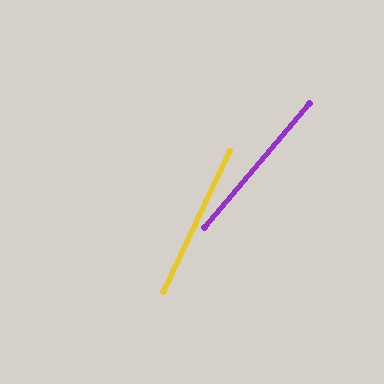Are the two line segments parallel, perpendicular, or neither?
Neither parallel nor perpendicular — they differ by about 15°.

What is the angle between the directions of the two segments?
Approximately 15 degrees.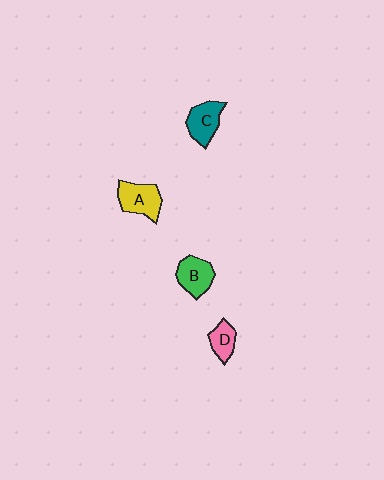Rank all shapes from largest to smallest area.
From largest to smallest: A (yellow), C (teal), B (green), D (pink).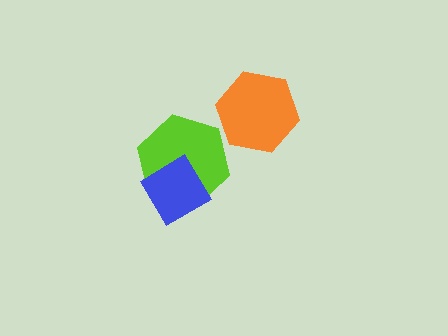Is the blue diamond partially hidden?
No, no other shape covers it.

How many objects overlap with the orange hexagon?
0 objects overlap with the orange hexagon.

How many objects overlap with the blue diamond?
1 object overlaps with the blue diamond.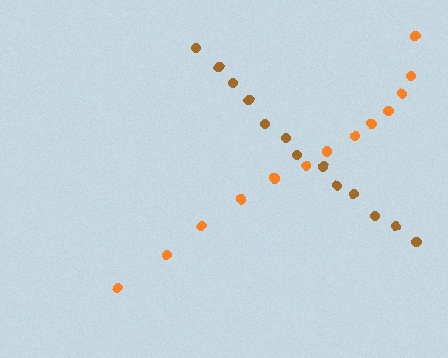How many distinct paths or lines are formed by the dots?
There are 2 distinct paths.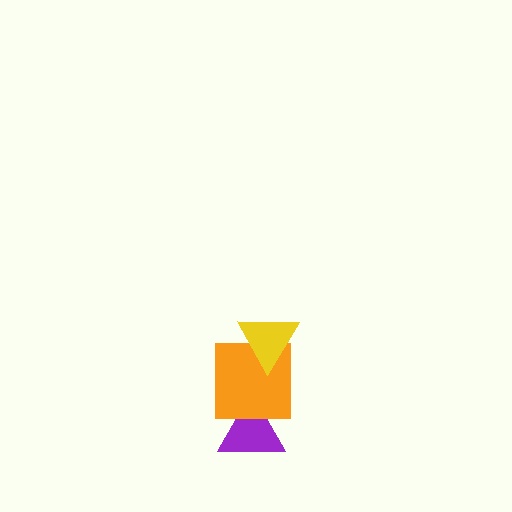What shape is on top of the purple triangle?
The orange square is on top of the purple triangle.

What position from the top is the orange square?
The orange square is 2nd from the top.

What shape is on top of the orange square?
The yellow triangle is on top of the orange square.